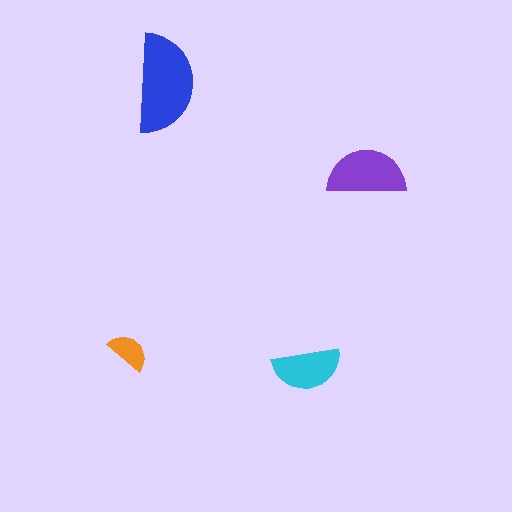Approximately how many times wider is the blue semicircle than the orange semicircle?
About 2.5 times wider.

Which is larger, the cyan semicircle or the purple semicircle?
The purple one.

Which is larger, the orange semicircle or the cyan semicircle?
The cyan one.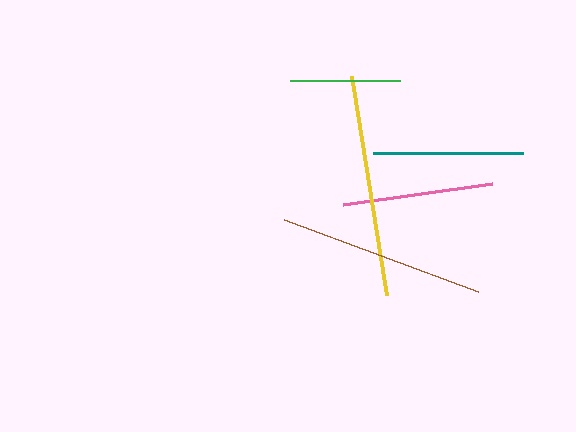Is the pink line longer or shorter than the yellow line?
The yellow line is longer than the pink line.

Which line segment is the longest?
The yellow line is the longest at approximately 222 pixels.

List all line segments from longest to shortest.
From longest to shortest: yellow, brown, pink, teal, green.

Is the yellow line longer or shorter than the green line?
The yellow line is longer than the green line.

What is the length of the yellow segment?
The yellow segment is approximately 222 pixels long.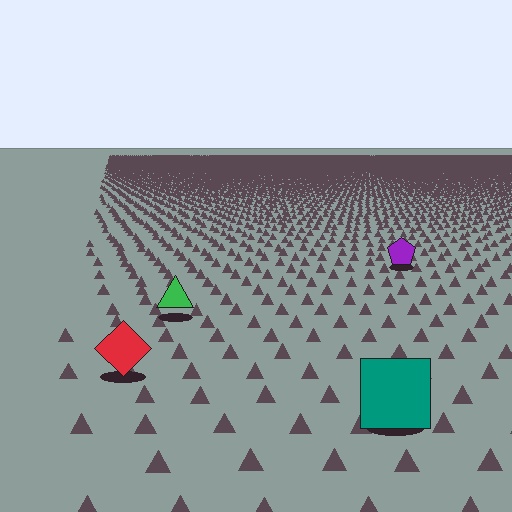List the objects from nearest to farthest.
From nearest to farthest: the teal square, the red diamond, the green triangle, the purple pentagon.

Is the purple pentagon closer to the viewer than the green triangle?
No. The green triangle is closer — you can tell from the texture gradient: the ground texture is coarser near it.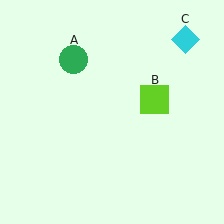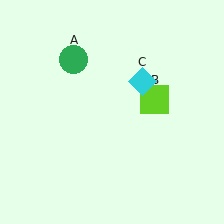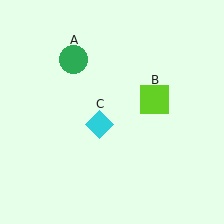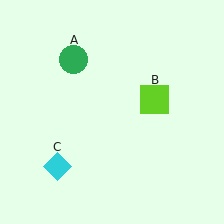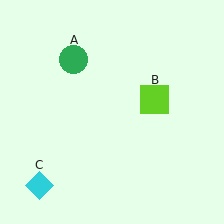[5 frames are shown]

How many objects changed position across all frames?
1 object changed position: cyan diamond (object C).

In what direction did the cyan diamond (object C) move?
The cyan diamond (object C) moved down and to the left.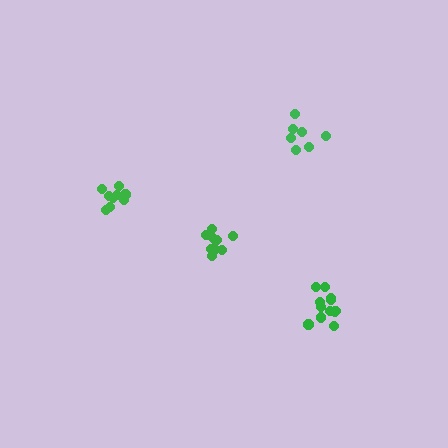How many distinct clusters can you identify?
There are 4 distinct clusters.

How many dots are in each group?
Group 1: 12 dots, Group 2: 7 dots, Group 3: 10 dots, Group 4: 9 dots (38 total).